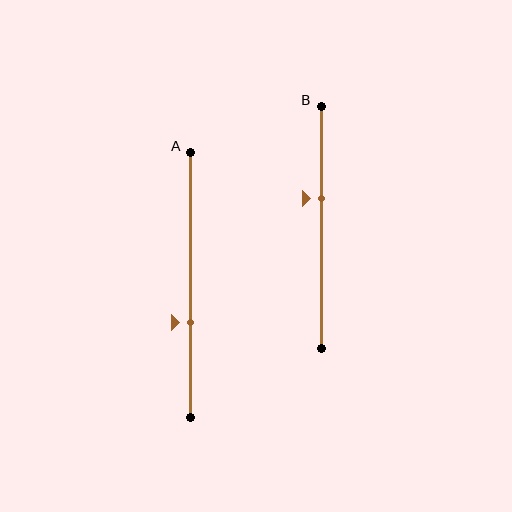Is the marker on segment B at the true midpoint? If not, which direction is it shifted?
No, the marker on segment B is shifted upward by about 12% of the segment length.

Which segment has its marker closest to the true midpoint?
Segment B has its marker closest to the true midpoint.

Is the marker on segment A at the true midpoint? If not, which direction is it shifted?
No, the marker on segment A is shifted downward by about 14% of the segment length.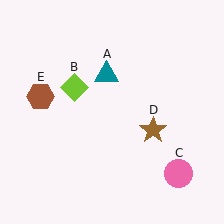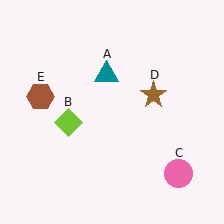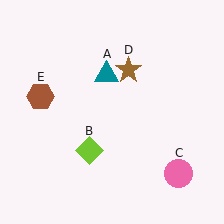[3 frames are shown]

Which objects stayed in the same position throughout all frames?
Teal triangle (object A) and pink circle (object C) and brown hexagon (object E) remained stationary.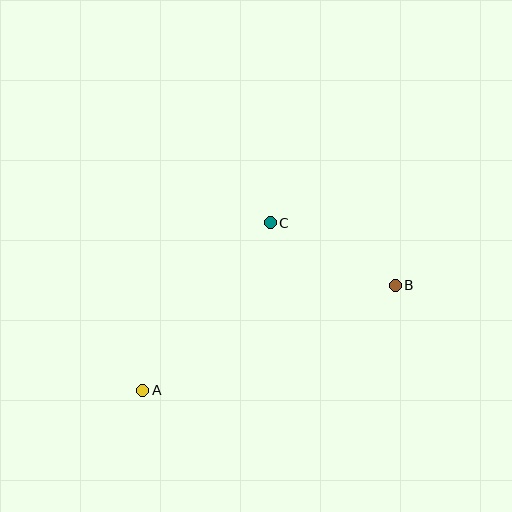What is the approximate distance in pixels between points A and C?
The distance between A and C is approximately 211 pixels.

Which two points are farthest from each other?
Points A and B are farthest from each other.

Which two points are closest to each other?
Points B and C are closest to each other.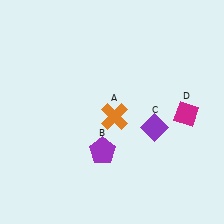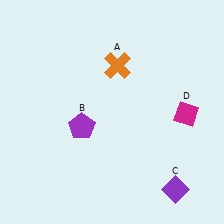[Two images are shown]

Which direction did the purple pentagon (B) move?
The purple pentagon (B) moved up.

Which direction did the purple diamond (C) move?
The purple diamond (C) moved down.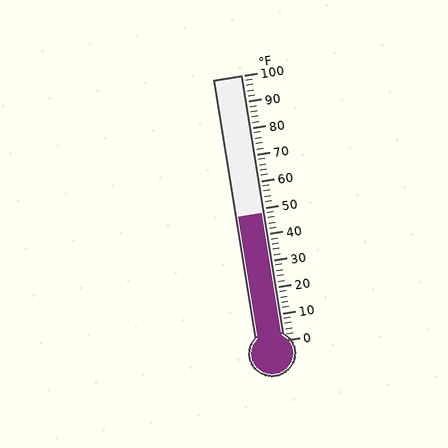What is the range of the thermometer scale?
The thermometer scale ranges from 0°F to 100°F.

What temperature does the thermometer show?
The thermometer shows approximately 48°F.